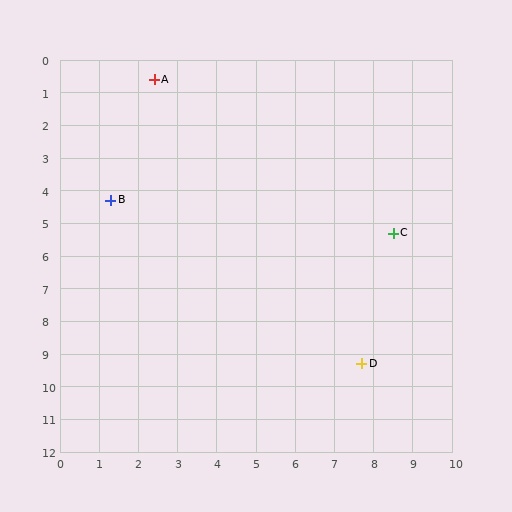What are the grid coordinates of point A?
Point A is at approximately (2.4, 0.6).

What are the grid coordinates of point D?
Point D is at approximately (7.7, 9.3).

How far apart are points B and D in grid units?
Points B and D are about 8.1 grid units apart.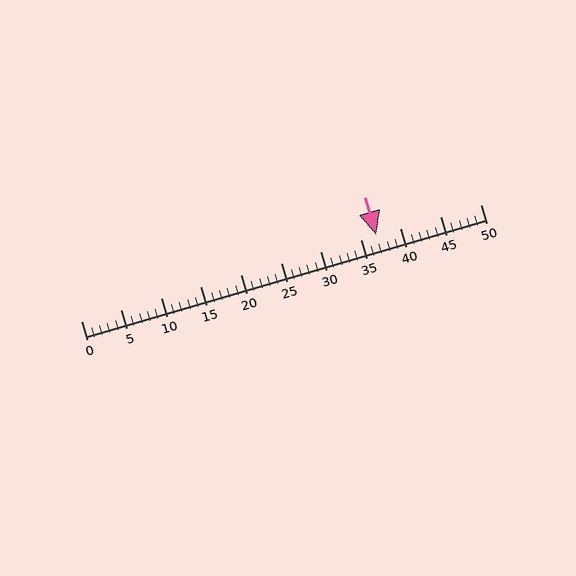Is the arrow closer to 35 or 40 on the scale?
The arrow is closer to 35.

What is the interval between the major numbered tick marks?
The major tick marks are spaced 5 units apart.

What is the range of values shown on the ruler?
The ruler shows values from 0 to 50.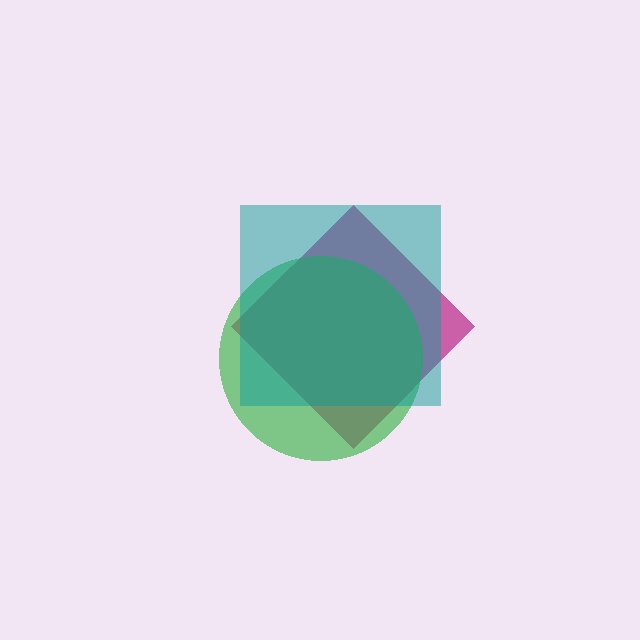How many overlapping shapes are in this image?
There are 3 overlapping shapes in the image.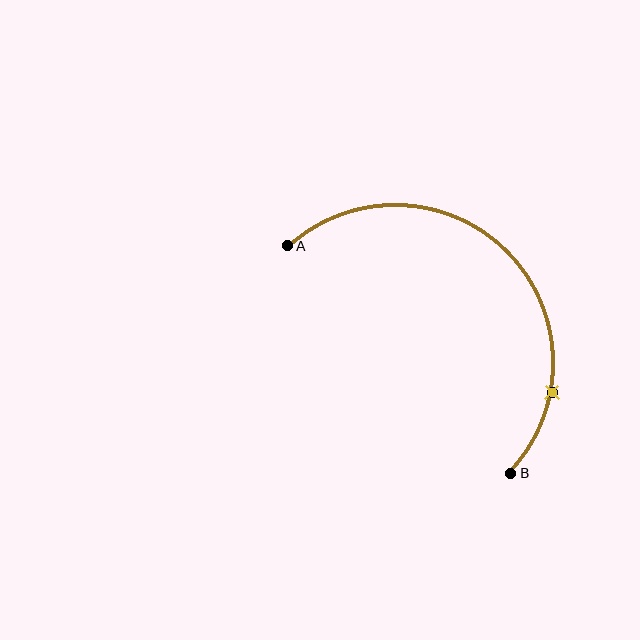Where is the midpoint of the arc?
The arc midpoint is the point on the curve farthest from the straight line joining A and B. It sits above and to the right of that line.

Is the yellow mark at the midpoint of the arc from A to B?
No. The yellow mark lies on the arc but is closer to endpoint B. The arc midpoint would be at the point on the curve equidistant along the arc from both A and B.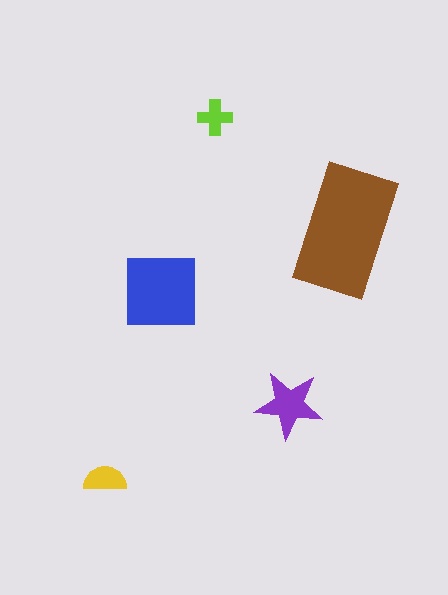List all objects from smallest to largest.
The lime cross, the yellow semicircle, the purple star, the blue square, the brown rectangle.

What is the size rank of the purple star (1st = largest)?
3rd.